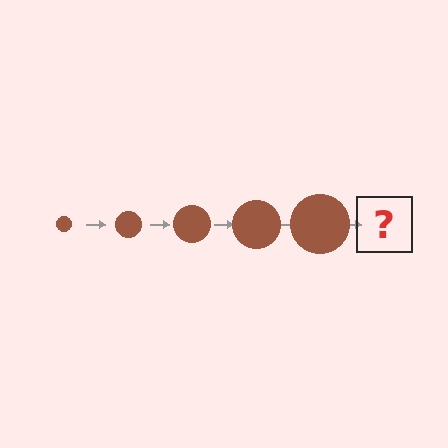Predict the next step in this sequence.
The next step is a brown circle, larger than the previous one.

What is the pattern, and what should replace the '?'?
The pattern is that the circle gets progressively larger each step. The '?' should be a brown circle, larger than the previous one.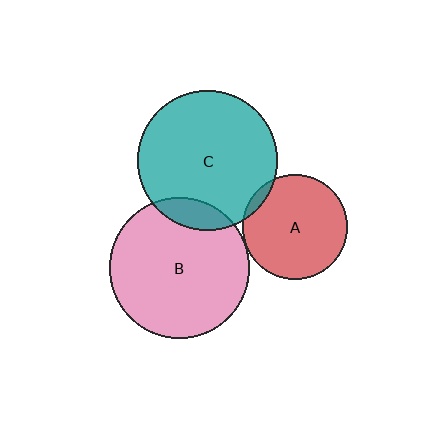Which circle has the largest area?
Circle B (pink).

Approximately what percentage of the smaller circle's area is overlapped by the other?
Approximately 5%.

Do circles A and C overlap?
Yes.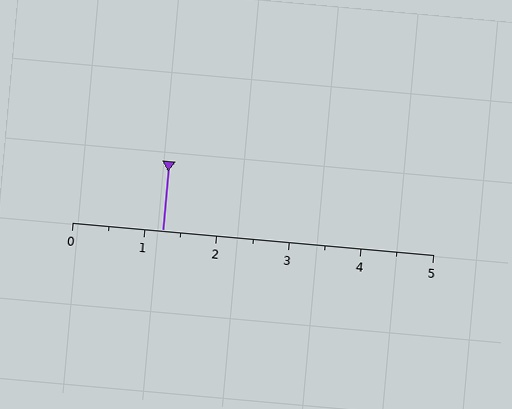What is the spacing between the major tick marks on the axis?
The major ticks are spaced 1 apart.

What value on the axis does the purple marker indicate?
The marker indicates approximately 1.2.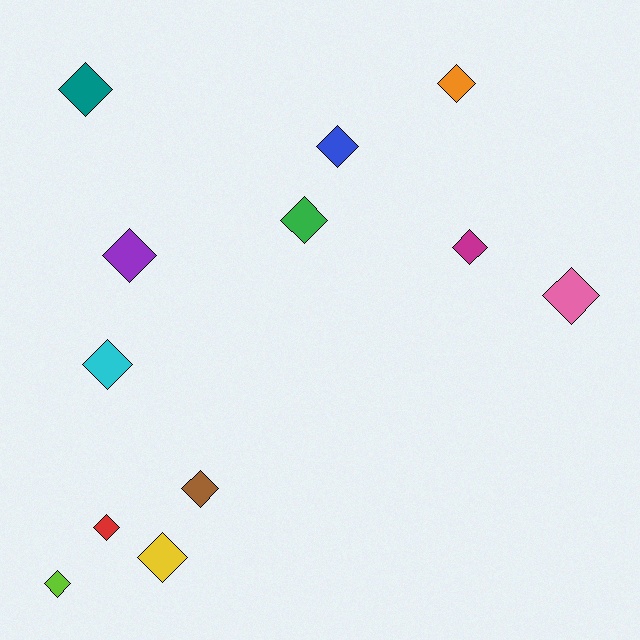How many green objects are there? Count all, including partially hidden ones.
There is 1 green object.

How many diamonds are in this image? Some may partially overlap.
There are 12 diamonds.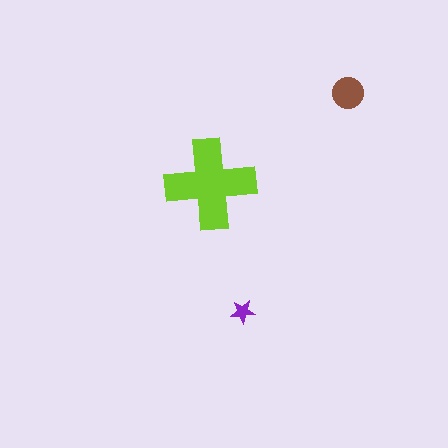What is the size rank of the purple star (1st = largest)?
3rd.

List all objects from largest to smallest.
The lime cross, the brown circle, the purple star.